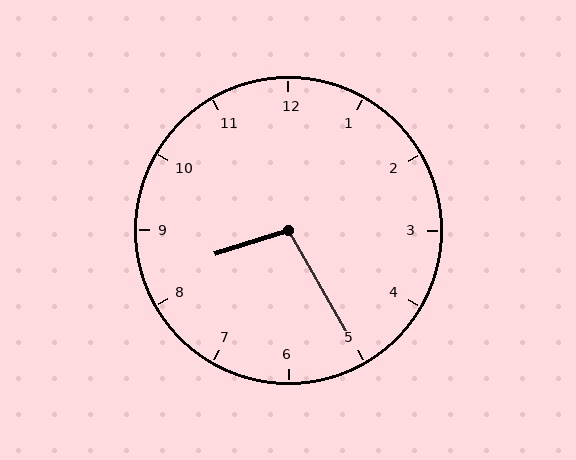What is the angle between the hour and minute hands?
Approximately 102 degrees.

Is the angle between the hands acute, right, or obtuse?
It is obtuse.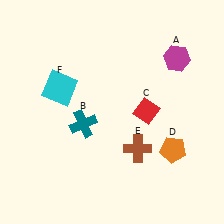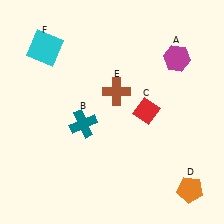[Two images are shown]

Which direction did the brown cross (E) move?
The brown cross (E) moved up.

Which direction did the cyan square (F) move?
The cyan square (F) moved up.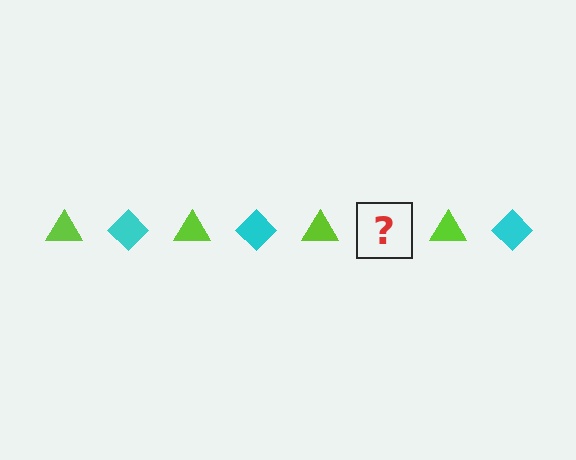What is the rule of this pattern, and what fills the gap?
The rule is that the pattern alternates between lime triangle and cyan diamond. The gap should be filled with a cyan diamond.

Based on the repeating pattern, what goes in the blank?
The blank should be a cyan diamond.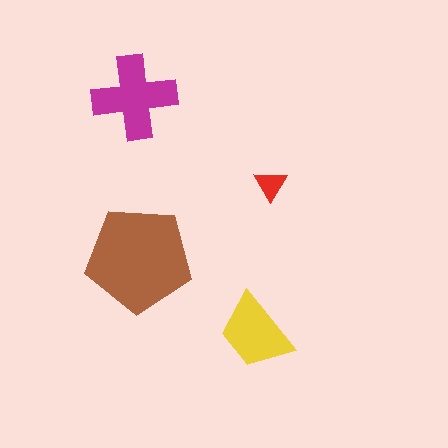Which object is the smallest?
The red triangle.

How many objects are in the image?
There are 4 objects in the image.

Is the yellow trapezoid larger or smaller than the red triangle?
Larger.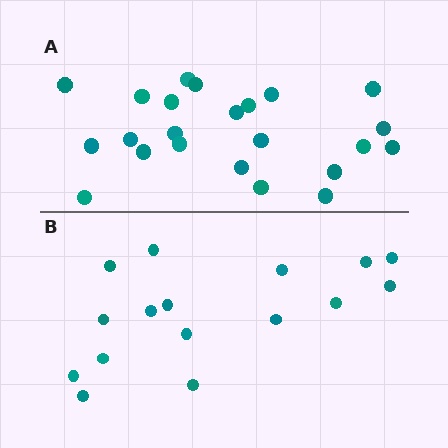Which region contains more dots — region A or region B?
Region A (the top region) has more dots.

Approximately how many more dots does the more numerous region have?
Region A has roughly 8 or so more dots than region B.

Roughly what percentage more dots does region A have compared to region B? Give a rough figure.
About 45% more.